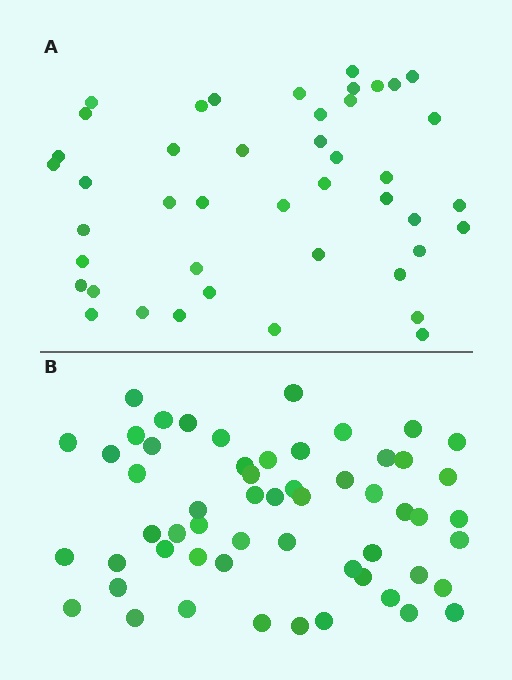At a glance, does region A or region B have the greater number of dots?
Region B (the bottom region) has more dots.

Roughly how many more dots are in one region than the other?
Region B has roughly 12 or so more dots than region A.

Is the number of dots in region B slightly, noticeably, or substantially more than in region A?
Region B has noticeably more, but not dramatically so. The ratio is roughly 1.3 to 1.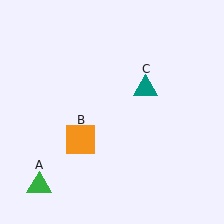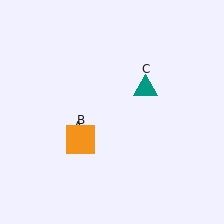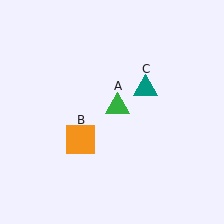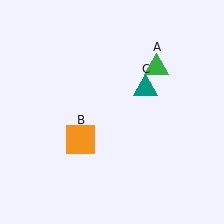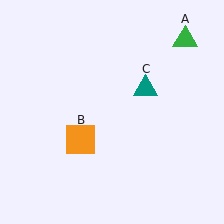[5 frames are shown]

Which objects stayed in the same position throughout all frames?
Orange square (object B) and teal triangle (object C) remained stationary.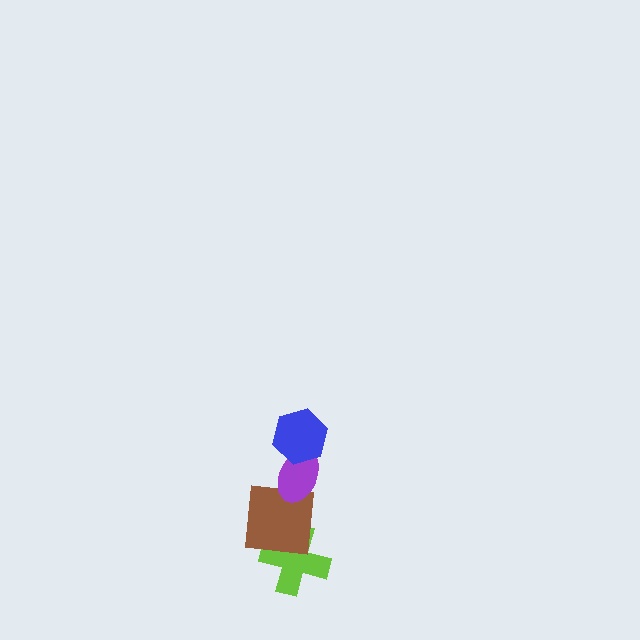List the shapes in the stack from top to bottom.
From top to bottom: the blue hexagon, the purple ellipse, the brown square, the lime cross.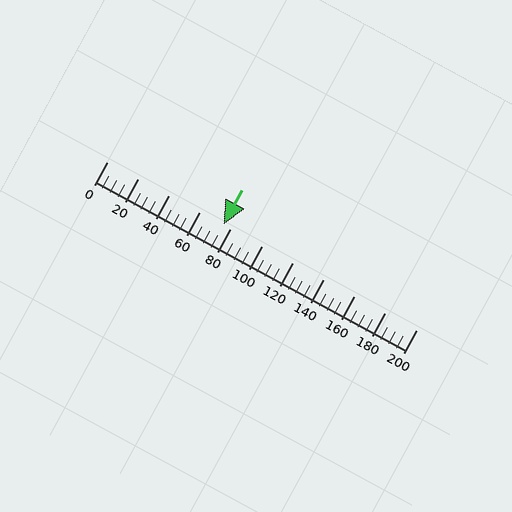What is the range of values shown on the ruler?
The ruler shows values from 0 to 200.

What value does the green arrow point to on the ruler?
The green arrow points to approximately 75.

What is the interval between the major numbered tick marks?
The major tick marks are spaced 20 units apart.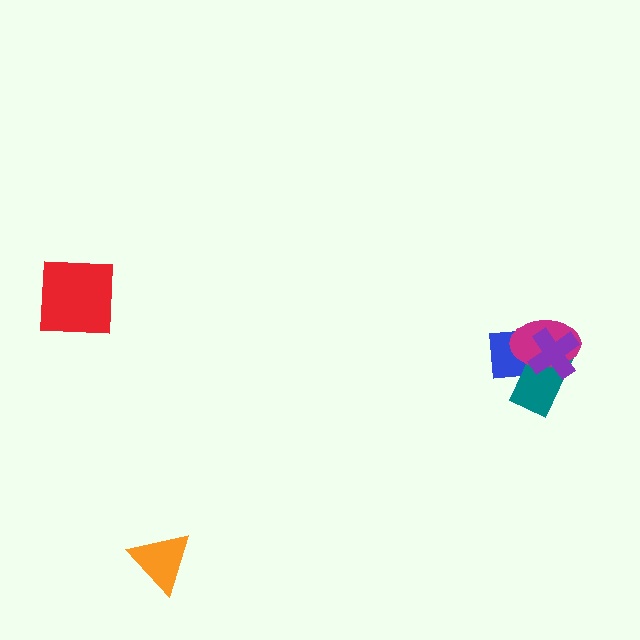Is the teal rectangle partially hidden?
Yes, it is partially covered by another shape.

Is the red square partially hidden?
No, no other shape covers it.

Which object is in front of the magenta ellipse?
The purple cross is in front of the magenta ellipse.